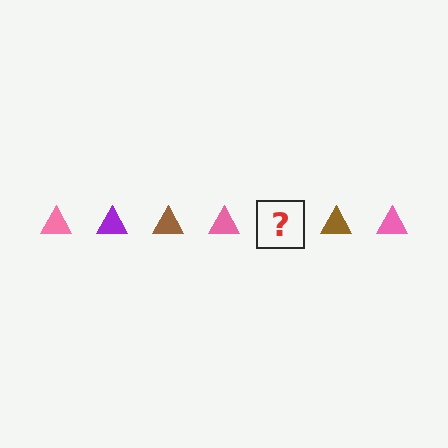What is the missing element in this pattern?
The missing element is a purple triangle.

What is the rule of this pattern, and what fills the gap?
The rule is that the pattern cycles through pink, purple, brown triangles. The gap should be filled with a purple triangle.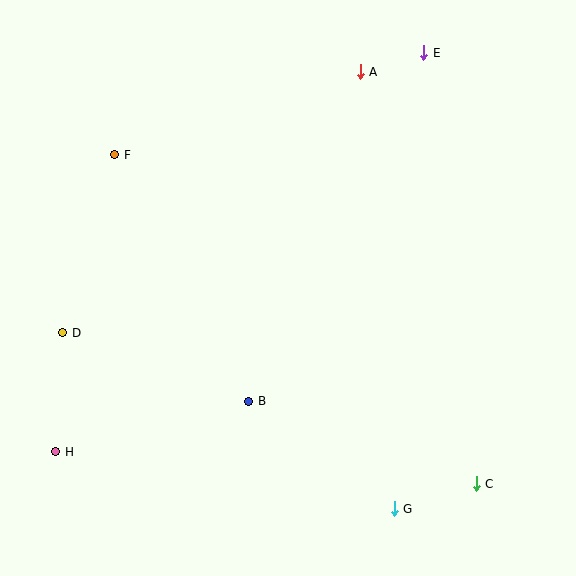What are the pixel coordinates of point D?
Point D is at (63, 333).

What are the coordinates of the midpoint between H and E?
The midpoint between H and E is at (240, 252).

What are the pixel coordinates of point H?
Point H is at (56, 452).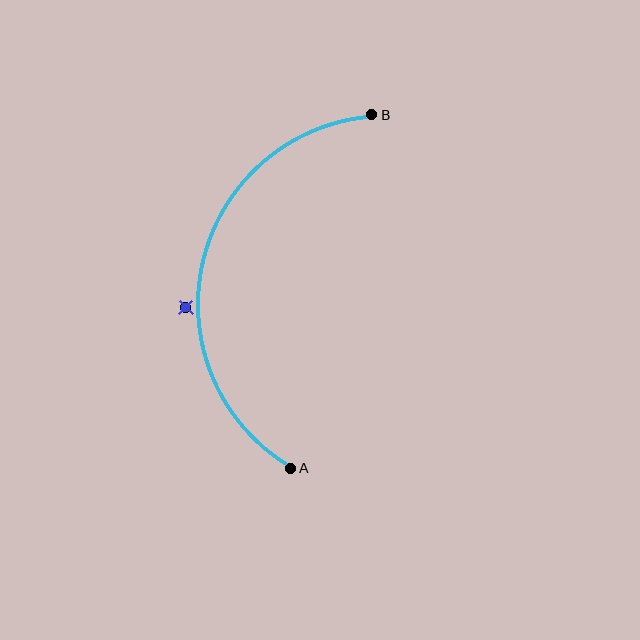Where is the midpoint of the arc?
The arc midpoint is the point on the curve farthest from the straight line joining A and B. It sits to the left of that line.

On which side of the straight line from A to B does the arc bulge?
The arc bulges to the left of the straight line connecting A and B.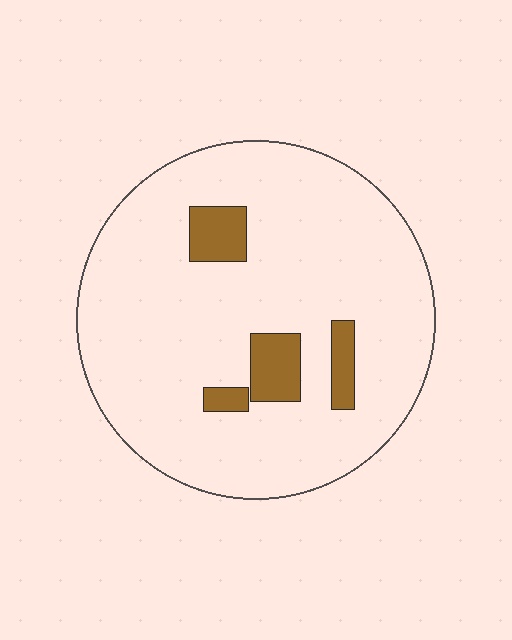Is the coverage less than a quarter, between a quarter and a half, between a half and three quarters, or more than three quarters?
Less than a quarter.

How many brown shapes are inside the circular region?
4.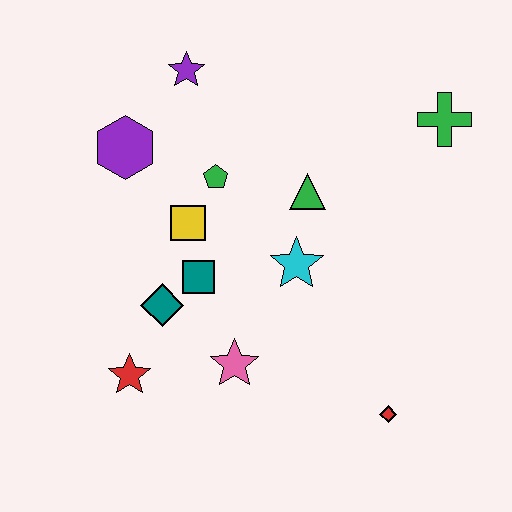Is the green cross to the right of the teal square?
Yes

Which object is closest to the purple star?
The purple hexagon is closest to the purple star.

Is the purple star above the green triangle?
Yes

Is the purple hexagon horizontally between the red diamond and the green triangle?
No